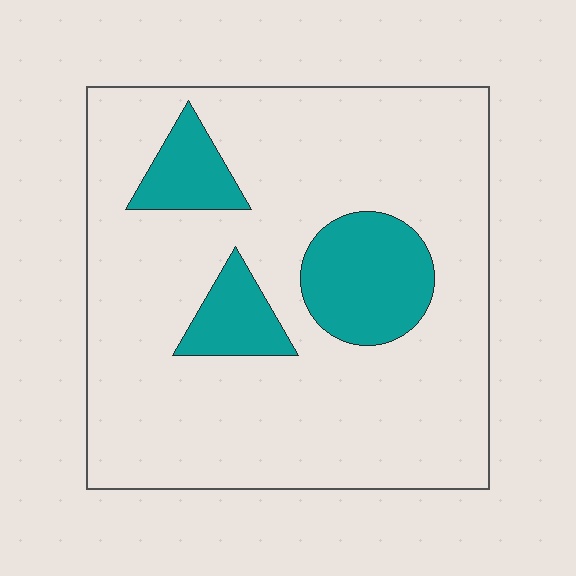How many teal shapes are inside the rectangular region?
3.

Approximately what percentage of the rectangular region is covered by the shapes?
Approximately 15%.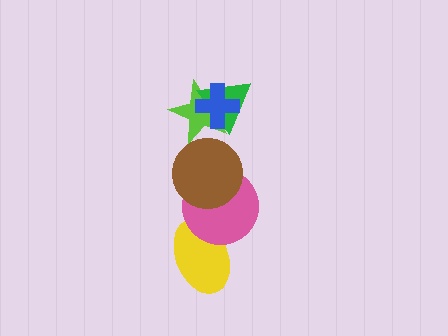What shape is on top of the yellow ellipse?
The pink circle is on top of the yellow ellipse.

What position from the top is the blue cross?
The blue cross is 1st from the top.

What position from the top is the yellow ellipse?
The yellow ellipse is 6th from the top.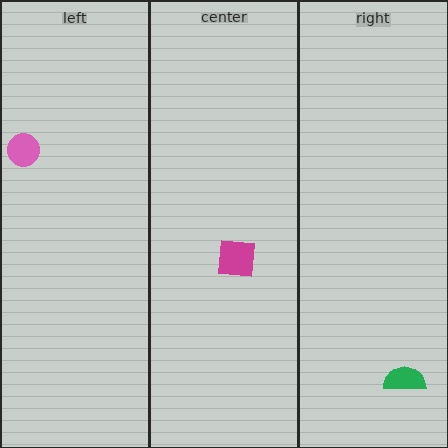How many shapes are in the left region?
1.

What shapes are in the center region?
The magenta square.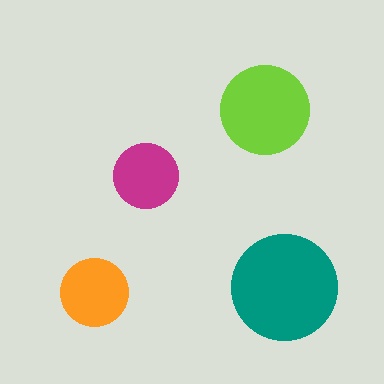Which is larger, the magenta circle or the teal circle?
The teal one.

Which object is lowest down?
The orange circle is bottommost.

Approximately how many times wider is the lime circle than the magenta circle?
About 1.5 times wider.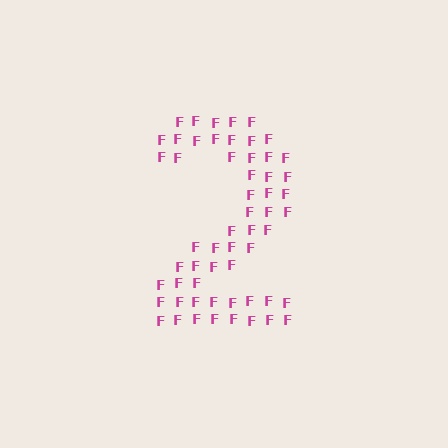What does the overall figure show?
The overall figure shows the digit 2.